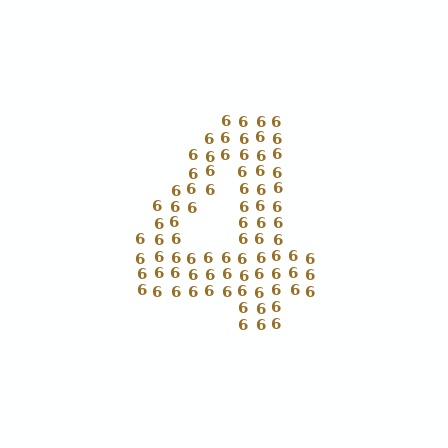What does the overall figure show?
The overall figure shows the digit 4.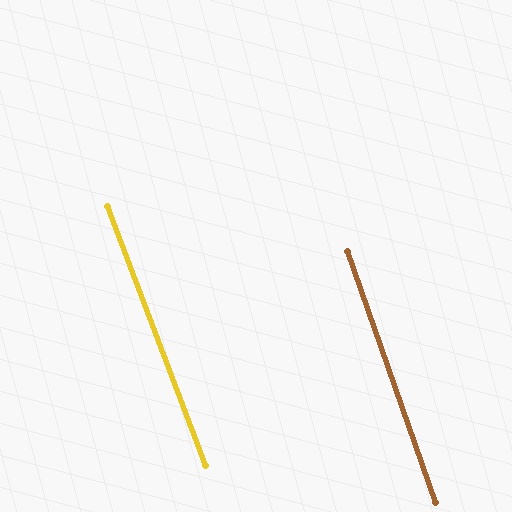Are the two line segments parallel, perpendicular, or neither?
Parallel — their directions differ by only 1.4°.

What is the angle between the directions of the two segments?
Approximately 1 degree.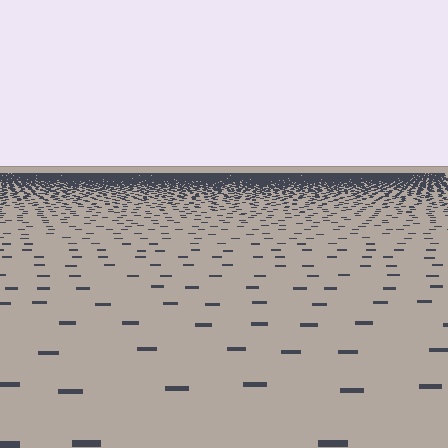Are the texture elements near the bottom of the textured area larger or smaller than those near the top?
Larger. Near the bottom, elements are closer to the viewer and appear at a bigger on-screen size.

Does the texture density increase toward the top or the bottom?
Density increases toward the top.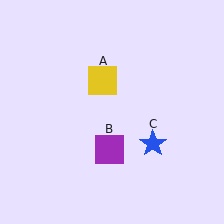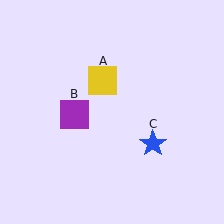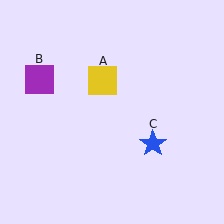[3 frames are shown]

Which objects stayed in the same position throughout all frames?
Yellow square (object A) and blue star (object C) remained stationary.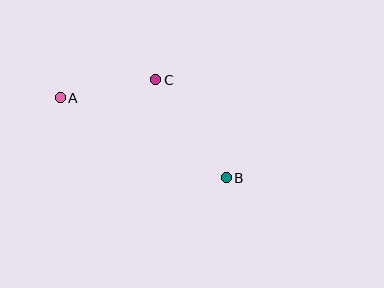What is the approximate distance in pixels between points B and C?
The distance between B and C is approximately 121 pixels.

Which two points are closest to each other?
Points A and C are closest to each other.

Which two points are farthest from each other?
Points A and B are farthest from each other.